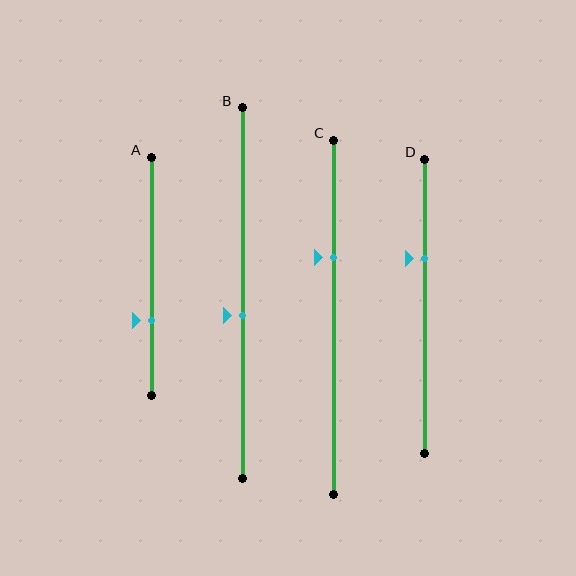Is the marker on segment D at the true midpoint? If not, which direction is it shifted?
No, the marker on segment D is shifted upward by about 16% of the segment length.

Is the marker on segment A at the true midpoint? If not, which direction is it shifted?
No, the marker on segment A is shifted downward by about 18% of the segment length.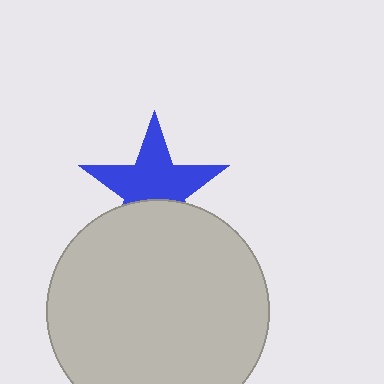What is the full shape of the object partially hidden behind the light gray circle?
The partially hidden object is a blue star.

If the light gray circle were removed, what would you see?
You would see the complete blue star.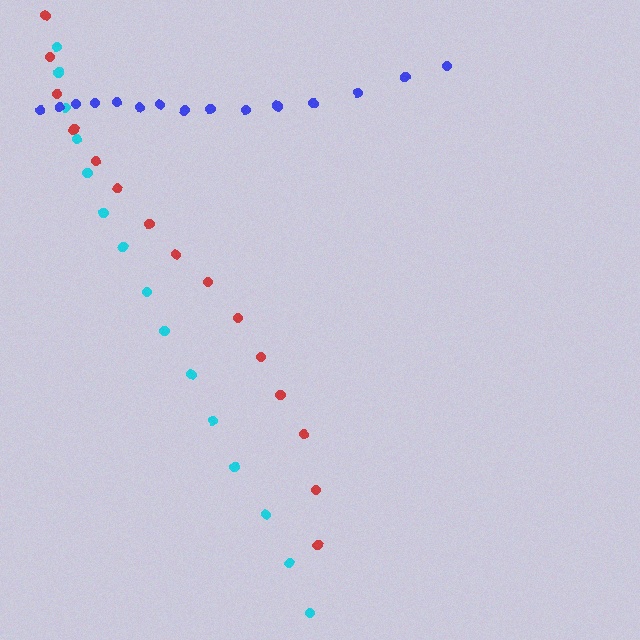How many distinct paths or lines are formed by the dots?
There are 3 distinct paths.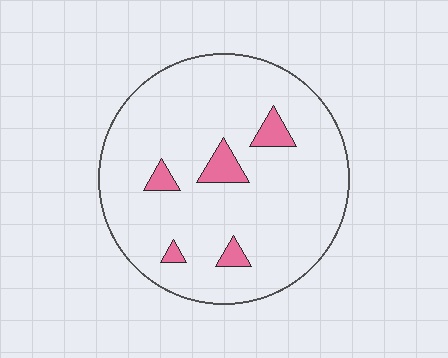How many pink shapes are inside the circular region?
5.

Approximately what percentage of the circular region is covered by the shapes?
Approximately 10%.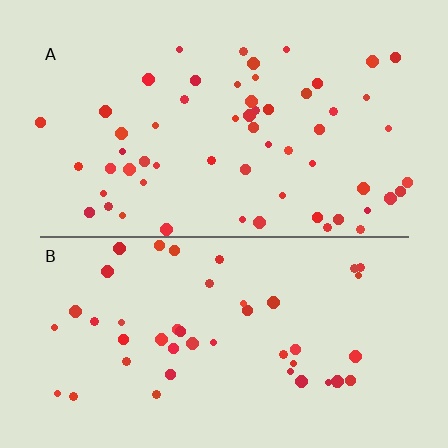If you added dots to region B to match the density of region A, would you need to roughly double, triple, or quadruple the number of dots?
Approximately double.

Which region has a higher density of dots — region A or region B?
A (the top).